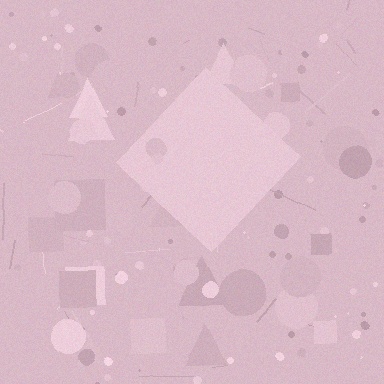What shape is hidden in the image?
A diamond is hidden in the image.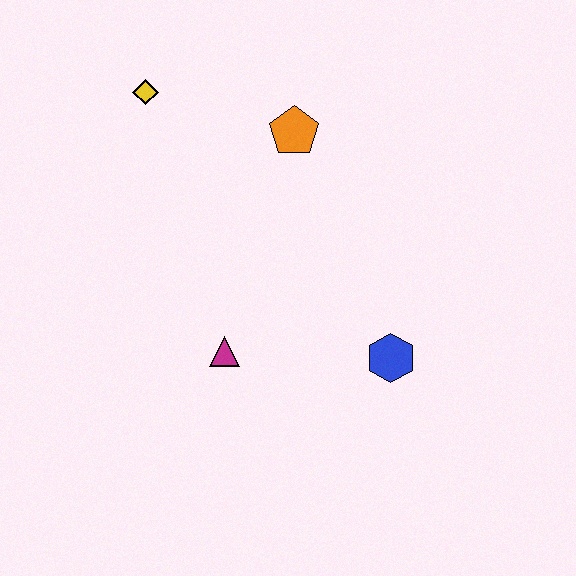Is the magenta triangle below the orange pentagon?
Yes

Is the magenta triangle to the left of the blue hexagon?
Yes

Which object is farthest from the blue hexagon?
The yellow diamond is farthest from the blue hexagon.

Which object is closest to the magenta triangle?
The blue hexagon is closest to the magenta triangle.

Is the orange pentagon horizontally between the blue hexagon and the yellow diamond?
Yes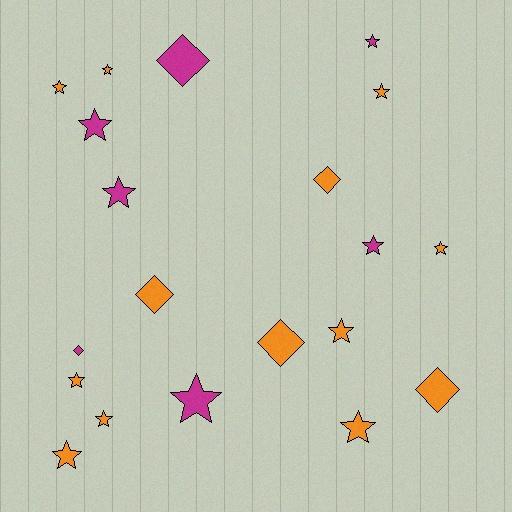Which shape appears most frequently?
Star, with 14 objects.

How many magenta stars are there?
There are 5 magenta stars.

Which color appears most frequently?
Orange, with 13 objects.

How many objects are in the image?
There are 20 objects.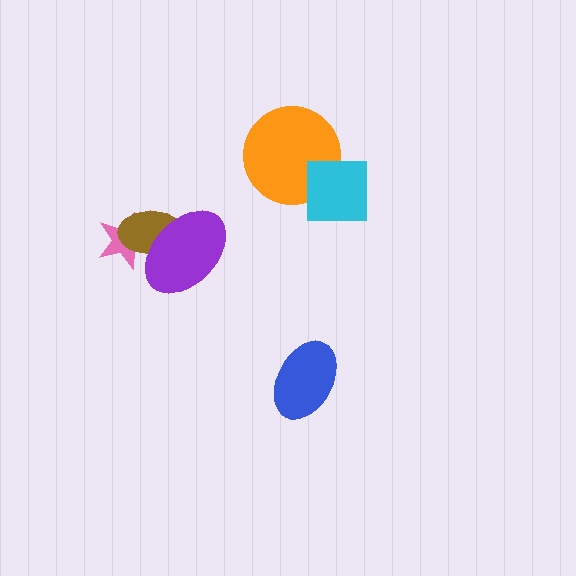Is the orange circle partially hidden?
Yes, it is partially covered by another shape.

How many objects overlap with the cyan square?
1 object overlaps with the cyan square.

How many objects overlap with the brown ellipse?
2 objects overlap with the brown ellipse.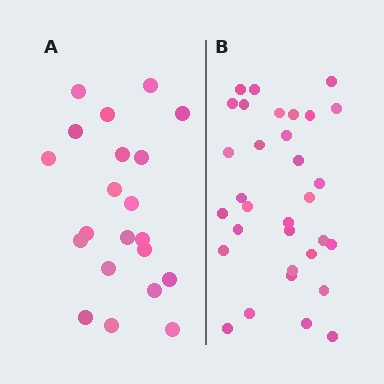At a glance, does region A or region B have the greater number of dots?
Region B (the right region) has more dots.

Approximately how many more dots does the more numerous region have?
Region B has roughly 12 or so more dots than region A.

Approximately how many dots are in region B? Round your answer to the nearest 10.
About 30 dots. (The exact count is 32, which rounds to 30.)